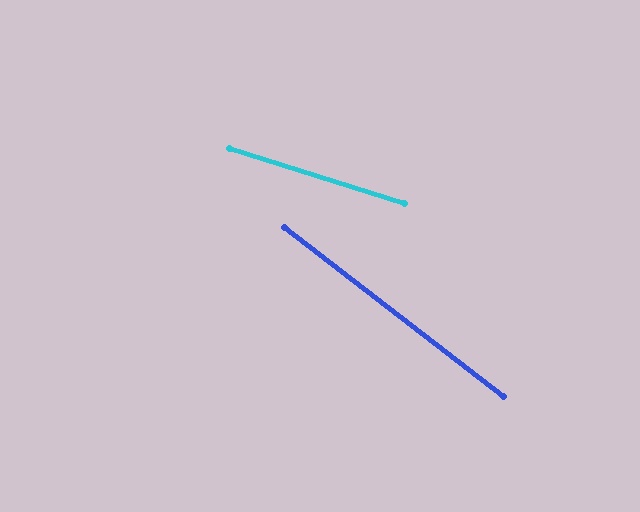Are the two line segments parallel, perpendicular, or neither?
Neither parallel nor perpendicular — they differ by about 20°.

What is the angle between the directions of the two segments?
Approximately 20 degrees.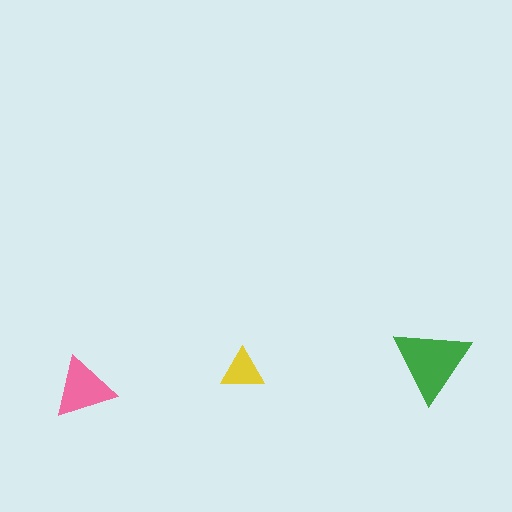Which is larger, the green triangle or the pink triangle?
The green one.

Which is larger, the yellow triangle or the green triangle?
The green one.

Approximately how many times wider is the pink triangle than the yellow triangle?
About 1.5 times wider.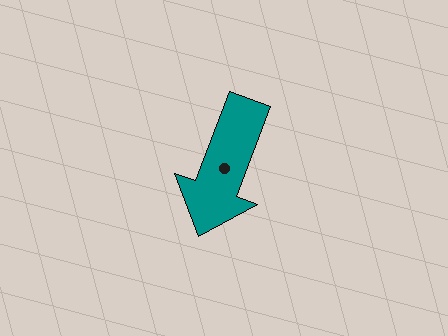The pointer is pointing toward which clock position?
Roughly 7 o'clock.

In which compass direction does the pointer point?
South.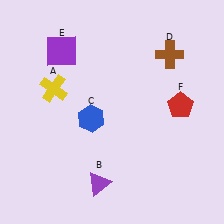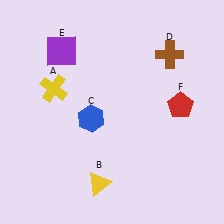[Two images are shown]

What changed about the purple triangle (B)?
In Image 1, B is purple. In Image 2, it changed to yellow.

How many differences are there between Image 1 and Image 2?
There is 1 difference between the two images.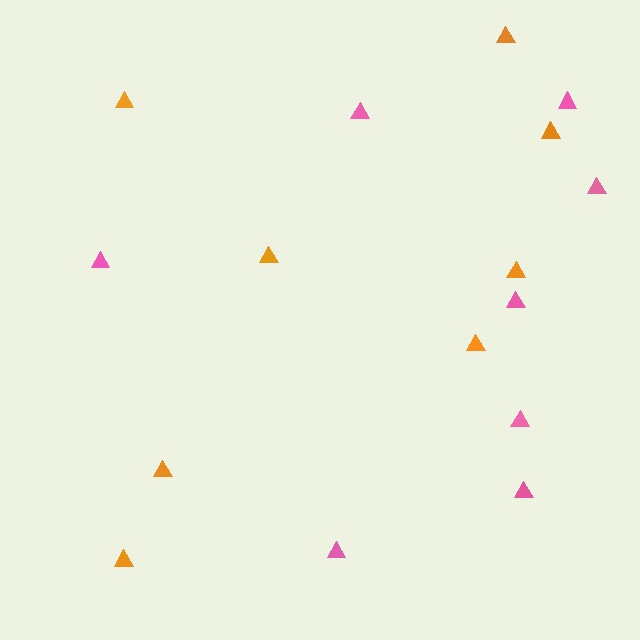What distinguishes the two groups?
There are 2 groups: one group of pink triangles (8) and one group of orange triangles (8).